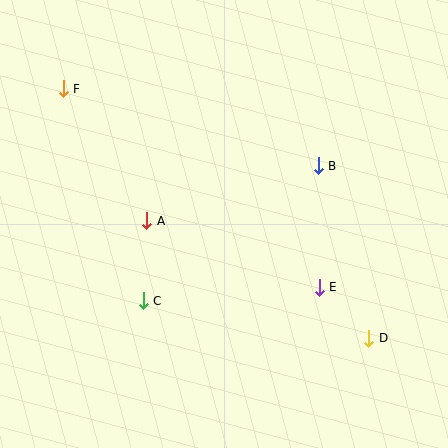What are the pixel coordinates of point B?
Point B is at (318, 166).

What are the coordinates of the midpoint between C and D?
The midpoint between C and D is at (256, 320).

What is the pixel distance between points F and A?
The distance between F and A is 156 pixels.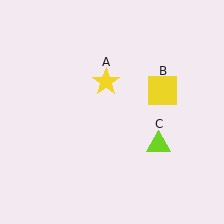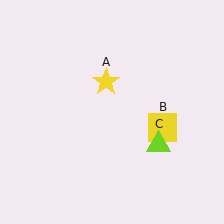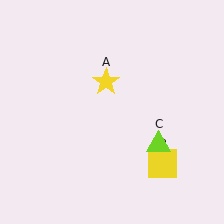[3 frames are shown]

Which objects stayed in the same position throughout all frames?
Yellow star (object A) and lime triangle (object C) remained stationary.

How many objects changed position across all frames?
1 object changed position: yellow square (object B).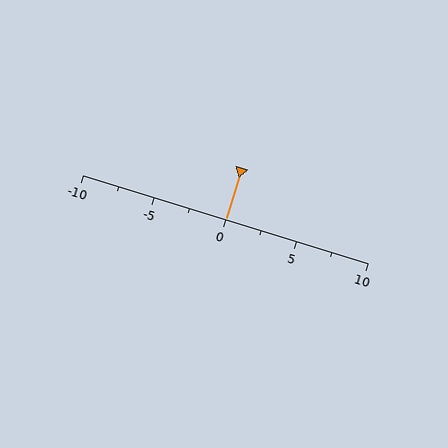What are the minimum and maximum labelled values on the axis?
The axis runs from -10 to 10.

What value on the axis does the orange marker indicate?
The marker indicates approximately 0.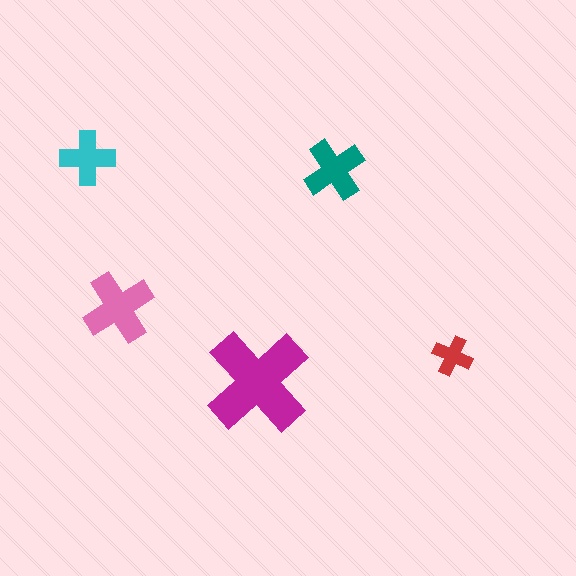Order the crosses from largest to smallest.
the magenta one, the pink one, the teal one, the cyan one, the red one.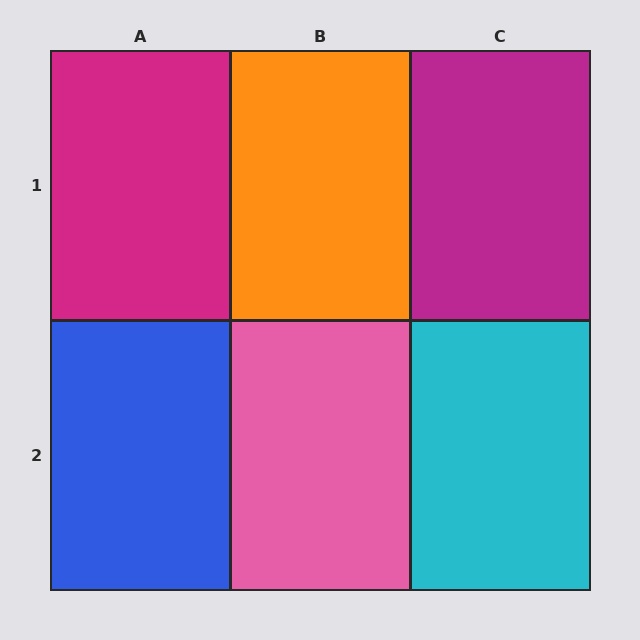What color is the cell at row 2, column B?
Pink.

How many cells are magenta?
2 cells are magenta.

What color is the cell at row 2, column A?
Blue.